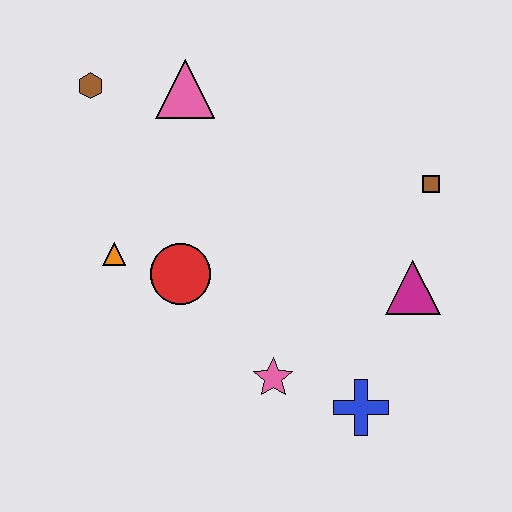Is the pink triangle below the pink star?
No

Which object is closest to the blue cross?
The pink star is closest to the blue cross.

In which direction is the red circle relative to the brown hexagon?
The red circle is below the brown hexagon.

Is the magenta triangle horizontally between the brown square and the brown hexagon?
Yes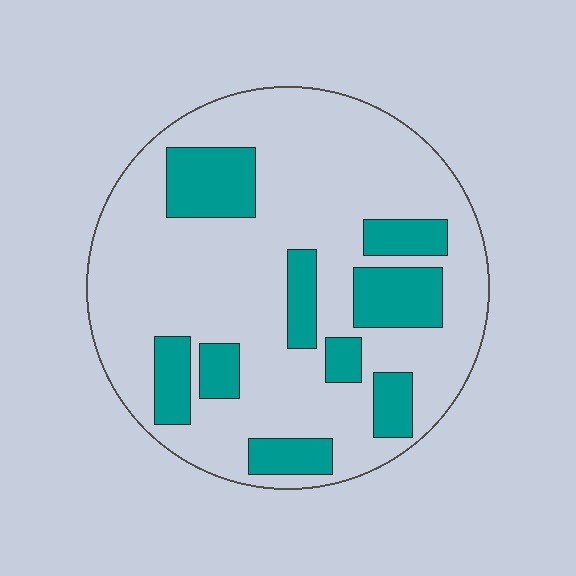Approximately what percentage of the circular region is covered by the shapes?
Approximately 25%.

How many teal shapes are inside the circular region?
9.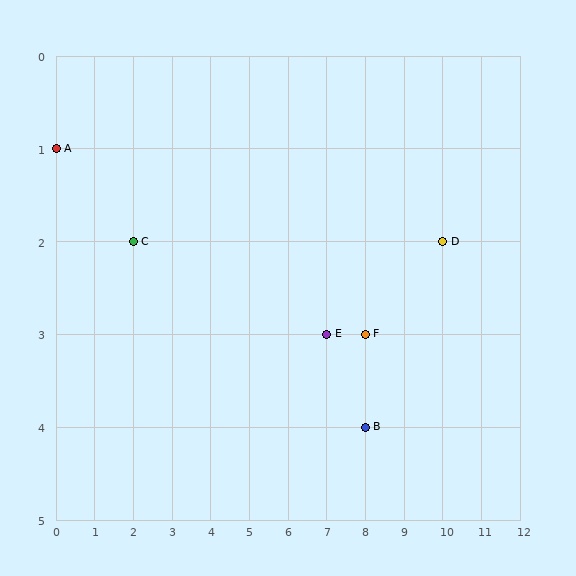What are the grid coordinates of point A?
Point A is at grid coordinates (0, 1).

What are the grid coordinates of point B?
Point B is at grid coordinates (8, 4).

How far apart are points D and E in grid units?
Points D and E are 3 columns and 1 row apart (about 3.2 grid units diagonally).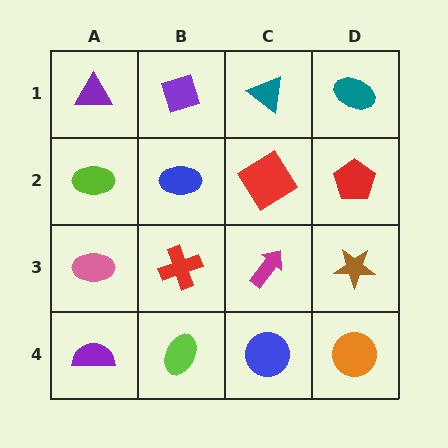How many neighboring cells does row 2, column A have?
3.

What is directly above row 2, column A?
A purple triangle.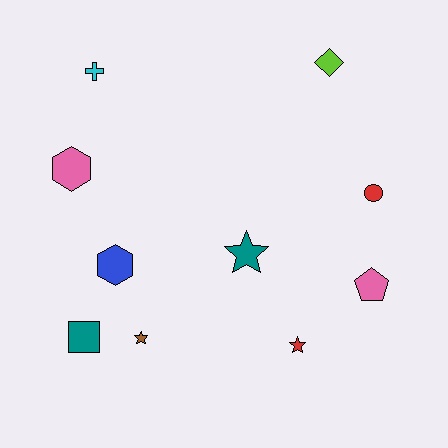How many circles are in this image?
There is 1 circle.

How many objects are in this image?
There are 10 objects.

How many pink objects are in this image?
There are 2 pink objects.